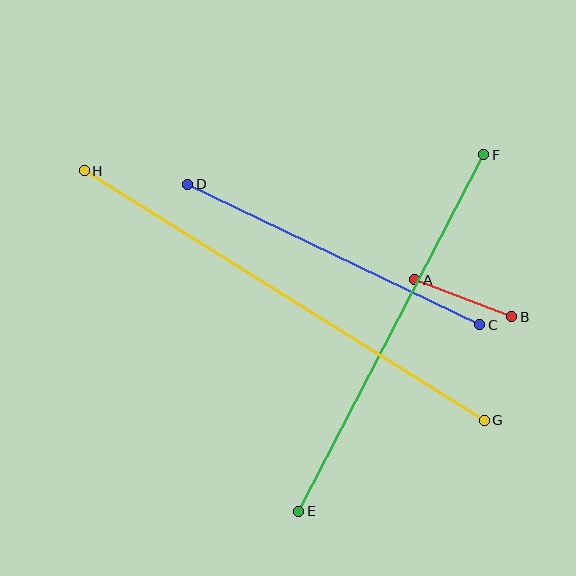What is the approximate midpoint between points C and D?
The midpoint is at approximately (334, 255) pixels.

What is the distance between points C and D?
The distance is approximately 324 pixels.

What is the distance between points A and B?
The distance is approximately 104 pixels.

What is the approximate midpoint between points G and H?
The midpoint is at approximately (284, 296) pixels.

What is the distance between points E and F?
The distance is approximately 402 pixels.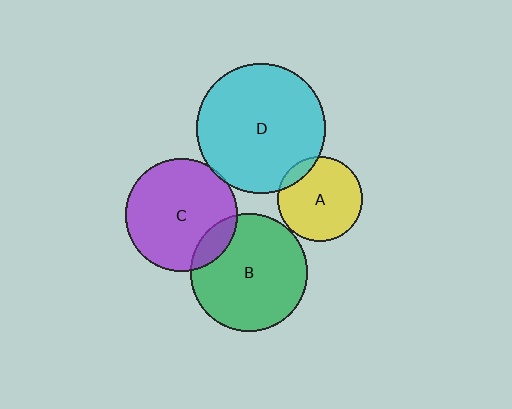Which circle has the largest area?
Circle D (cyan).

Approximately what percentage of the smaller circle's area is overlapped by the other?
Approximately 5%.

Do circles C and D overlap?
Yes.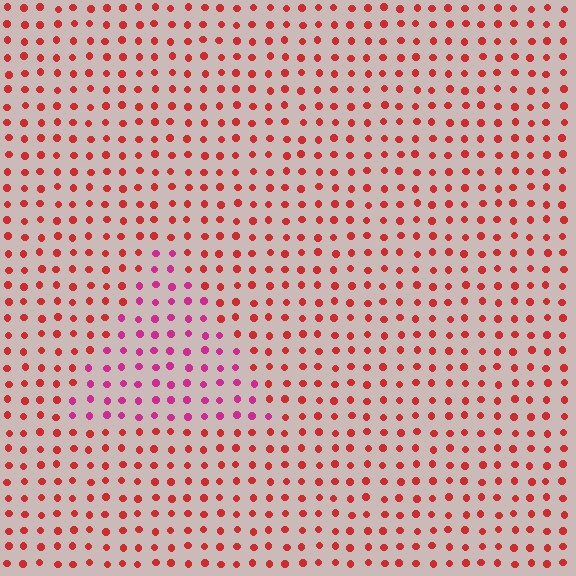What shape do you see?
I see a triangle.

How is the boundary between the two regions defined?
The boundary is defined purely by a slight shift in hue (about 38 degrees). Spacing, size, and orientation are identical on both sides.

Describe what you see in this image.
The image is filled with small red elements in a uniform arrangement. A triangle-shaped region is visible where the elements are tinted to a slightly different hue, forming a subtle color boundary.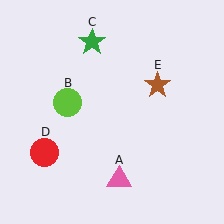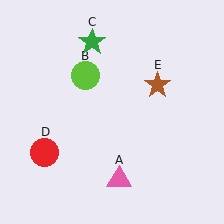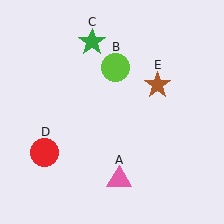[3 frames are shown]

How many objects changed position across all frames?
1 object changed position: lime circle (object B).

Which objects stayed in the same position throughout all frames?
Pink triangle (object A) and green star (object C) and red circle (object D) and brown star (object E) remained stationary.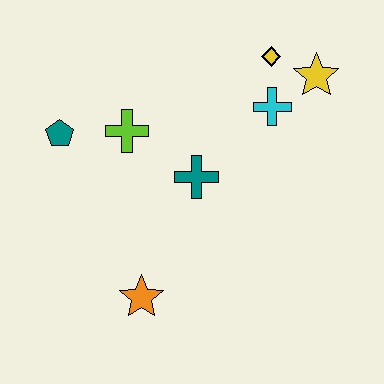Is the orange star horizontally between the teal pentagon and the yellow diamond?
Yes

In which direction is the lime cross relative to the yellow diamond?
The lime cross is to the left of the yellow diamond.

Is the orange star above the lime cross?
No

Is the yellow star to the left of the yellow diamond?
No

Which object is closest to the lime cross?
The teal pentagon is closest to the lime cross.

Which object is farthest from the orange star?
The yellow star is farthest from the orange star.